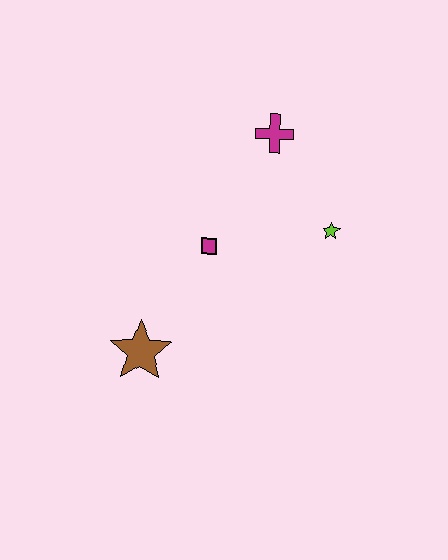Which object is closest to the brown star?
The magenta square is closest to the brown star.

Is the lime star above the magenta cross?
No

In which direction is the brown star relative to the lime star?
The brown star is to the left of the lime star.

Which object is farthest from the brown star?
The magenta cross is farthest from the brown star.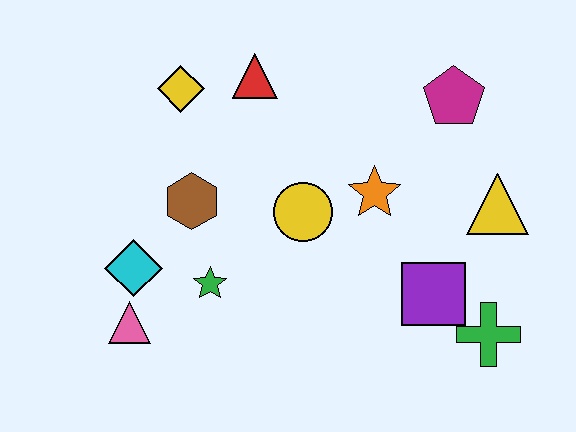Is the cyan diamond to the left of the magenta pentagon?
Yes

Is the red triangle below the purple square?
No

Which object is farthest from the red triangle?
The green cross is farthest from the red triangle.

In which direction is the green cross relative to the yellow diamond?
The green cross is to the right of the yellow diamond.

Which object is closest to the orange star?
The yellow circle is closest to the orange star.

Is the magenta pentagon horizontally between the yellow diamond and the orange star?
No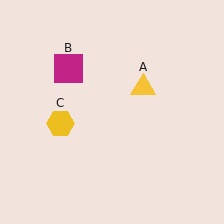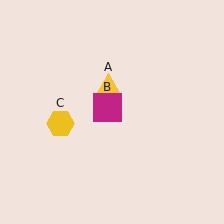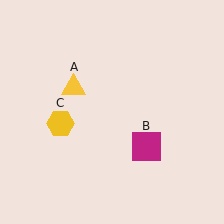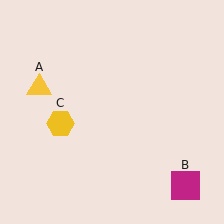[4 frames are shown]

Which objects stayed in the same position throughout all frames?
Yellow hexagon (object C) remained stationary.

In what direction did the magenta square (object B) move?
The magenta square (object B) moved down and to the right.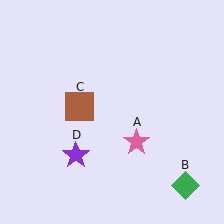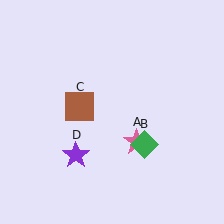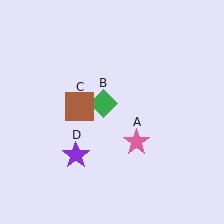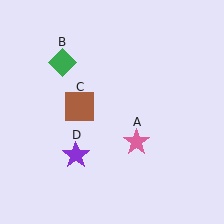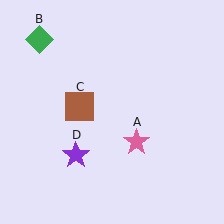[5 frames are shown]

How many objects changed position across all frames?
1 object changed position: green diamond (object B).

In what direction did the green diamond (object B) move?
The green diamond (object B) moved up and to the left.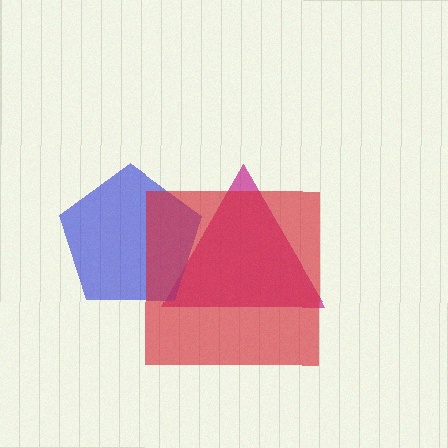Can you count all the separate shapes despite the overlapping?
Yes, there are 3 separate shapes.